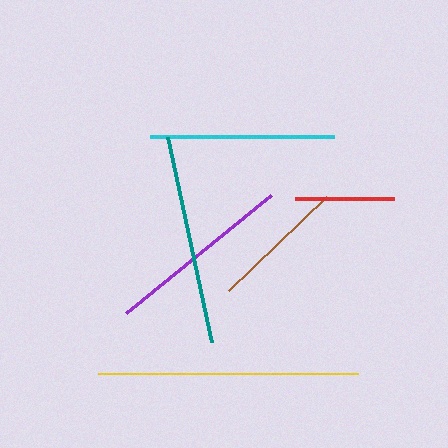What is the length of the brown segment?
The brown segment is approximately 136 pixels long.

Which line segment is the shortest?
The red line is the shortest at approximately 99 pixels.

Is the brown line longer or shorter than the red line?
The brown line is longer than the red line.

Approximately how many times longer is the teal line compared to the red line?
The teal line is approximately 2.1 times the length of the red line.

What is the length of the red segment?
The red segment is approximately 99 pixels long.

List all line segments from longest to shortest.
From longest to shortest: yellow, teal, purple, cyan, brown, red.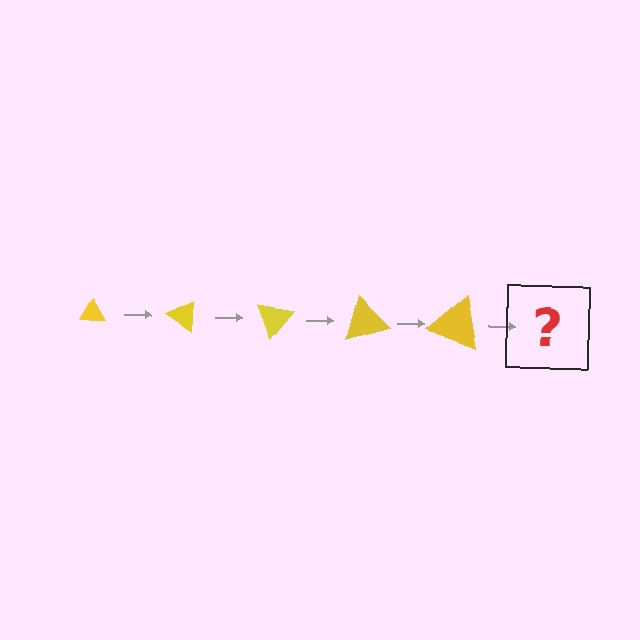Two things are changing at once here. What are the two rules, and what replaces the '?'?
The two rules are that the triangle grows larger each step and it rotates 35 degrees each step. The '?' should be a triangle, larger than the previous one and rotated 175 degrees from the start.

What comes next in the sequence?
The next element should be a triangle, larger than the previous one and rotated 175 degrees from the start.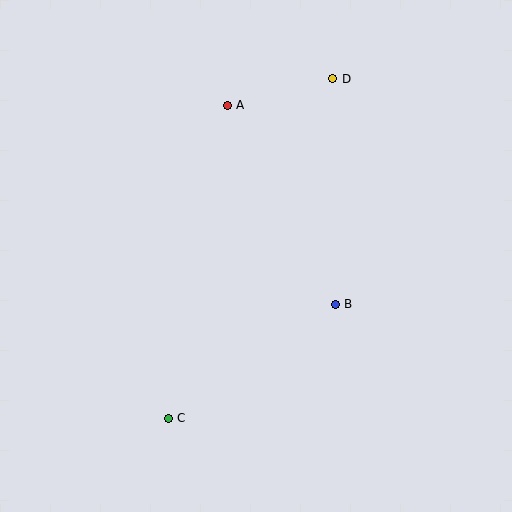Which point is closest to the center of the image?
Point B at (335, 304) is closest to the center.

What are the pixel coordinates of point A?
Point A is at (227, 105).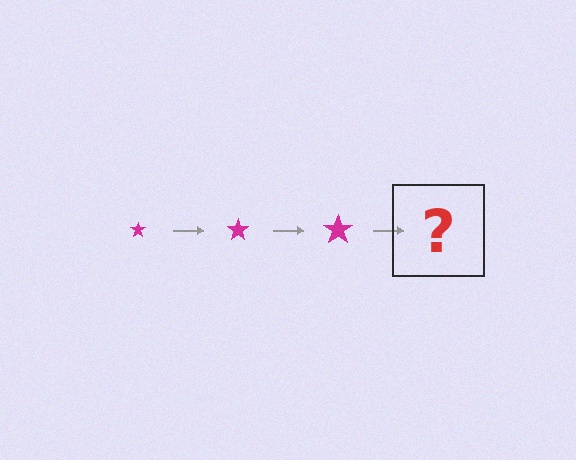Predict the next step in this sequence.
The next step is a magenta star, larger than the previous one.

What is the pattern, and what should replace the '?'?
The pattern is that the star gets progressively larger each step. The '?' should be a magenta star, larger than the previous one.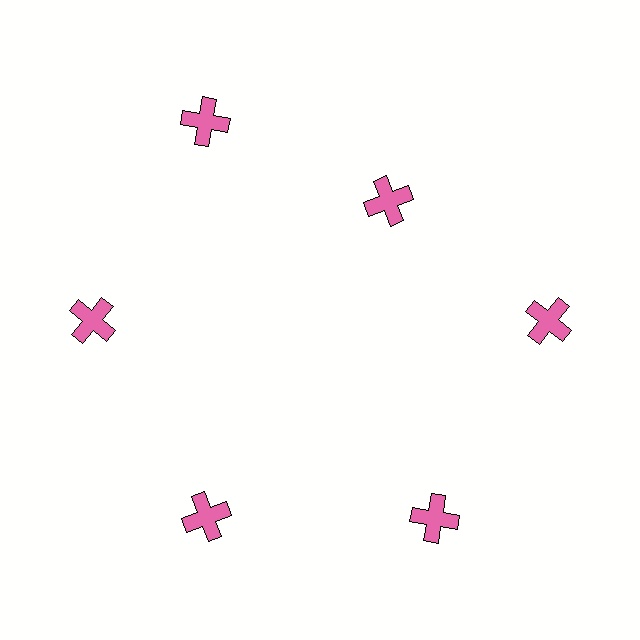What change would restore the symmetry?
The symmetry would be restored by moving it outward, back onto the ring so that all 6 crosses sit at equal angles and equal distance from the center.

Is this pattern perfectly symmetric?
No. The 6 pink crosses are arranged in a ring, but one element near the 1 o'clock position is pulled inward toward the center, breaking the 6-fold rotational symmetry.